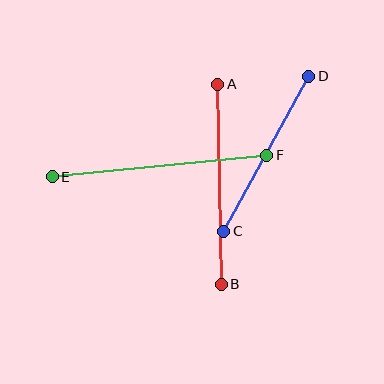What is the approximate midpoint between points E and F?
The midpoint is at approximately (159, 166) pixels.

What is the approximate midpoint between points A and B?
The midpoint is at approximately (219, 184) pixels.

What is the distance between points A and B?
The distance is approximately 200 pixels.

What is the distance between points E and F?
The distance is approximately 215 pixels.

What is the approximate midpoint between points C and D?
The midpoint is at approximately (266, 154) pixels.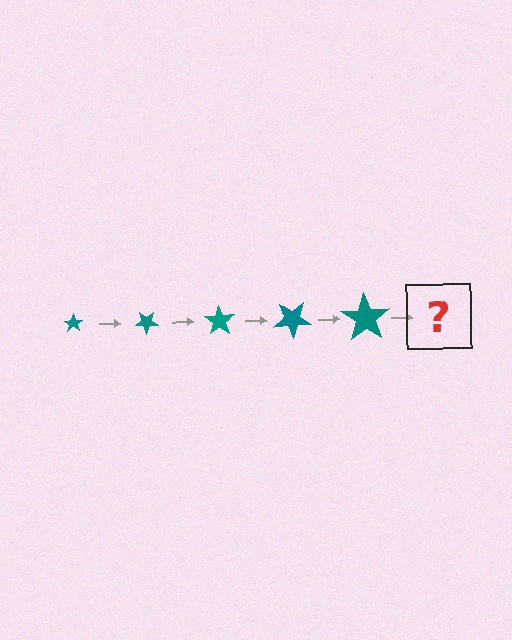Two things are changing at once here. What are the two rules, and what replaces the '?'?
The two rules are that the star grows larger each step and it rotates 35 degrees each step. The '?' should be a star, larger than the previous one and rotated 175 degrees from the start.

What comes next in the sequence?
The next element should be a star, larger than the previous one and rotated 175 degrees from the start.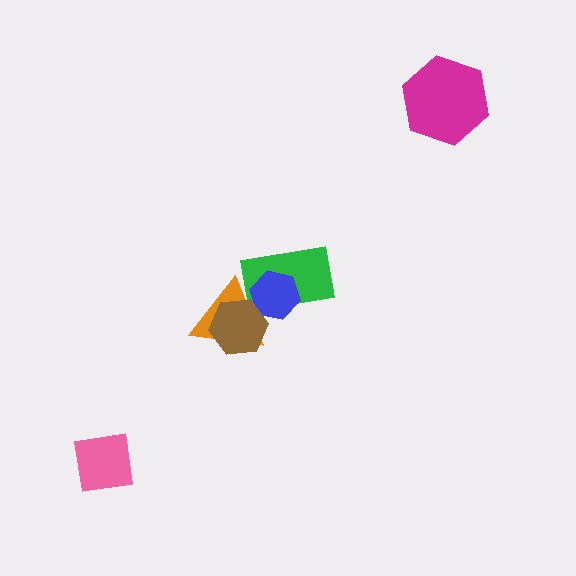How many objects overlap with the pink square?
0 objects overlap with the pink square.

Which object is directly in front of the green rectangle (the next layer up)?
The blue hexagon is directly in front of the green rectangle.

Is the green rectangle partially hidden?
Yes, it is partially covered by another shape.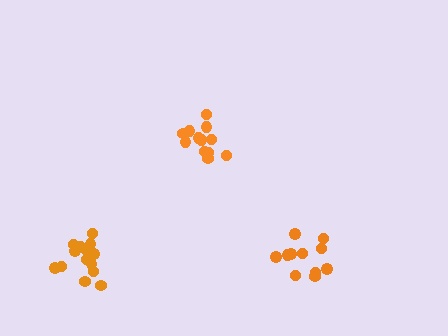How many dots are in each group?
Group 1: 11 dots, Group 2: 12 dots, Group 3: 16 dots (39 total).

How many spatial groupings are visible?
There are 3 spatial groupings.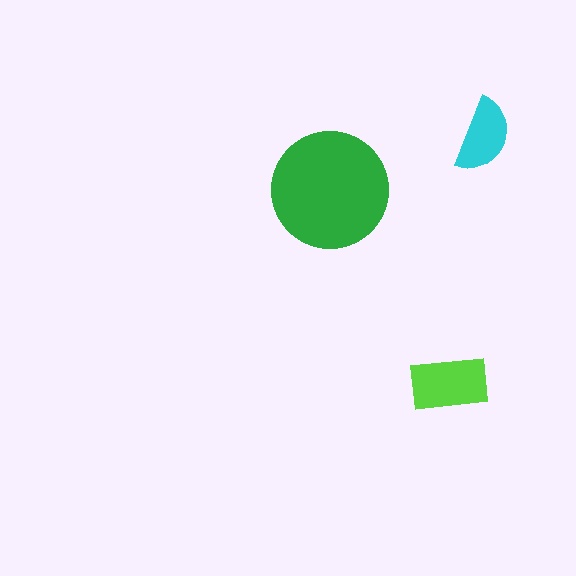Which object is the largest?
The green circle.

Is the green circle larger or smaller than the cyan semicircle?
Larger.